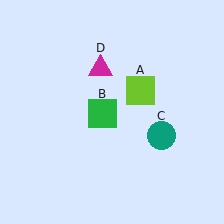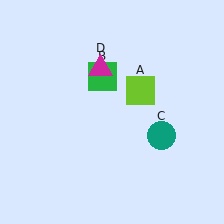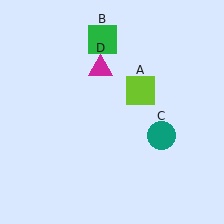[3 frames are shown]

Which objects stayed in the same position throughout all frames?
Lime square (object A) and teal circle (object C) and magenta triangle (object D) remained stationary.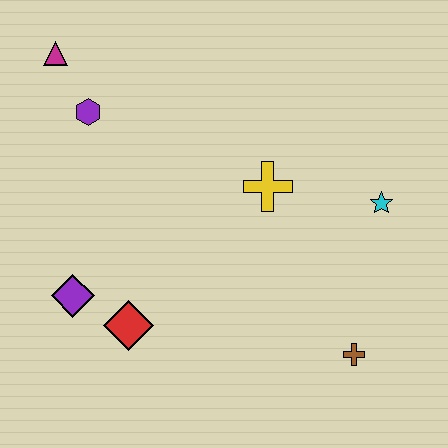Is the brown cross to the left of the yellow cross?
No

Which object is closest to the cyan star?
The yellow cross is closest to the cyan star.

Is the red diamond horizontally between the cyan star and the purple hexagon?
Yes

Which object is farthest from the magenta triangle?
The brown cross is farthest from the magenta triangle.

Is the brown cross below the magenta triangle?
Yes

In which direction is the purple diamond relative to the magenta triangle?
The purple diamond is below the magenta triangle.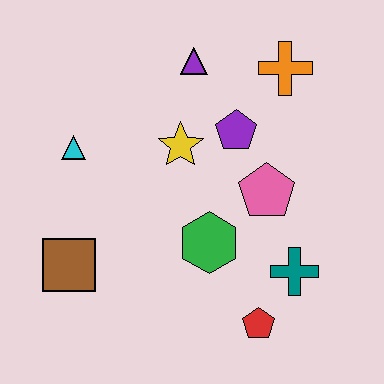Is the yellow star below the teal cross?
No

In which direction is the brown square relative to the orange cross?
The brown square is to the left of the orange cross.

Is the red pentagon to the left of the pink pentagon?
Yes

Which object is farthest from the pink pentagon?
The brown square is farthest from the pink pentagon.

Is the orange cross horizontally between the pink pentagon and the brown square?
No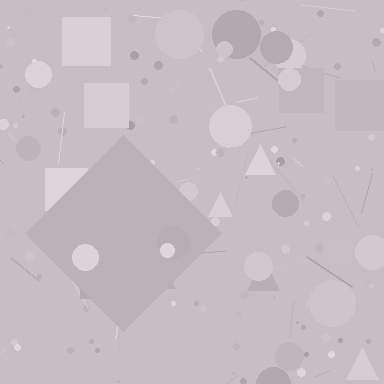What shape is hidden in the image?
A diamond is hidden in the image.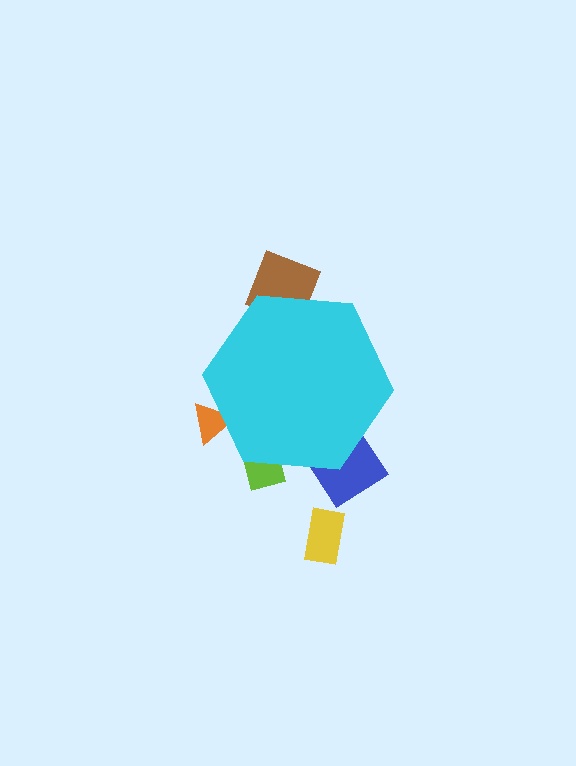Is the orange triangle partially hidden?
Yes, the orange triangle is partially hidden behind the cyan hexagon.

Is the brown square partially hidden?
Yes, the brown square is partially hidden behind the cyan hexagon.